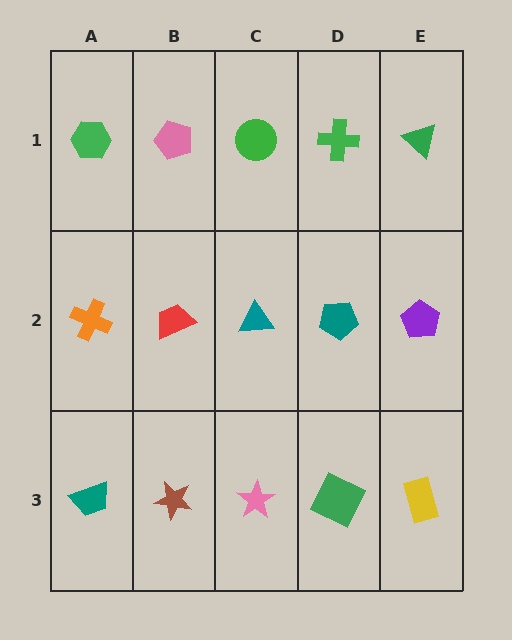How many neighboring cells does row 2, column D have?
4.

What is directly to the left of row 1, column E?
A green cross.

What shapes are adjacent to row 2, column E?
A green triangle (row 1, column E), a yellow rectangle (row 3, column E), a teal pentagon (row 2, column D).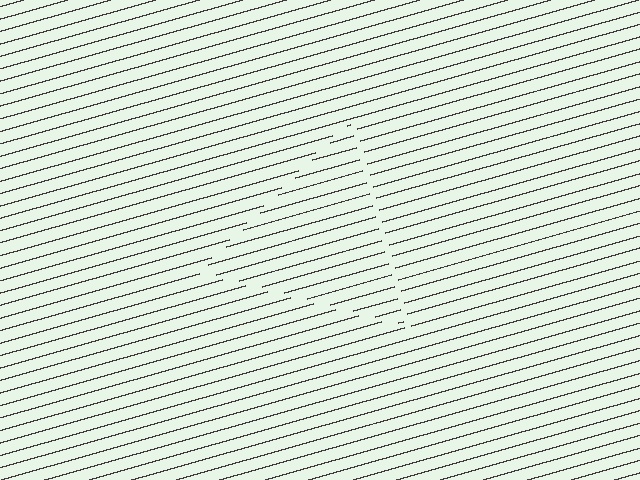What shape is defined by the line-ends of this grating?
An illusory triangle. The interior of the shape contains the same grating, shifted by half a period — the contour is defined by the phase discontinuity where line-ends from the inner and outer gratings abut.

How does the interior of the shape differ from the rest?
The interior of the shape contains the same grating, shifted by half a period — the contour is defined by the phase discontinuity where line-ends from the inner and outer gratings abut.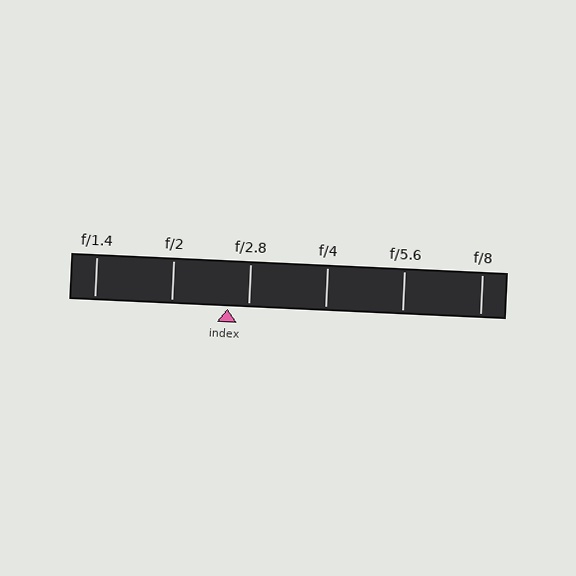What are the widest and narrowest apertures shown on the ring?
The widest aperture shown is f/1.4 and the narrowest is f/8.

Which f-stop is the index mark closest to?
The index mark is closest to f/2.8.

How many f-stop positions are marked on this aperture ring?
There are 6 f-stop positions marked.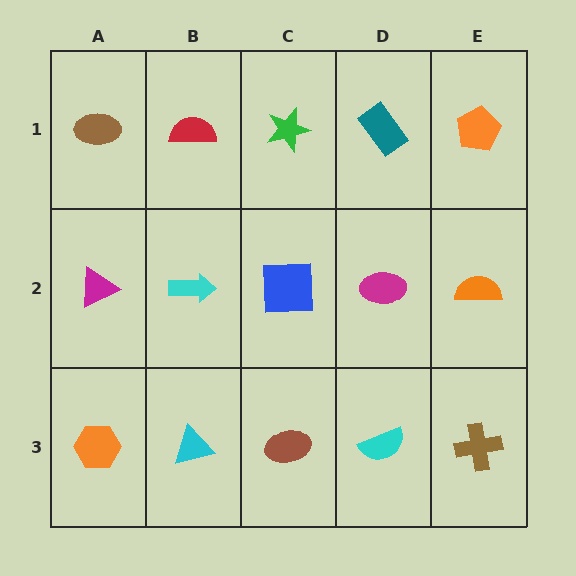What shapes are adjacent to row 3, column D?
A magenta ellipse (row 2, column D), a brown ellipse (row 3, column C), a brown cross (row 3, column E).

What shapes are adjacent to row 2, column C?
A green star (row 1, column C), a brown ellipse (row 3, column C), a cyan arrow (row 2, column B), a magenta ellipse (row 2, column D).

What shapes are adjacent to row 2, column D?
A teal rectangle (row 1, column D), a cyan semicircle (row 3, column D), a blue square (row 2, column C), an orange semicircle (row 2, column E).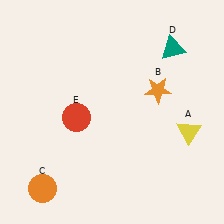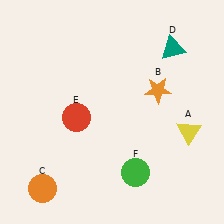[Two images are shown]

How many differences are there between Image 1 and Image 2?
There is 1 difference between the two images.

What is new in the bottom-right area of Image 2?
A green circle (F) was added in the bottom-right area of Image 2.